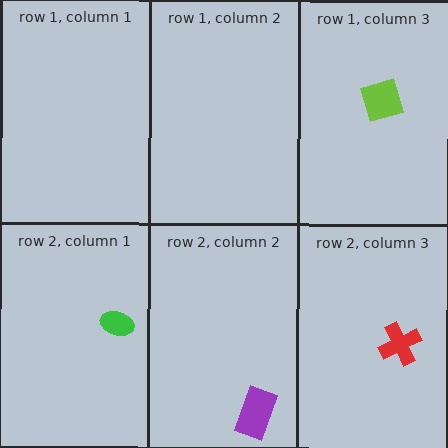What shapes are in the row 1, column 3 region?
The lime square.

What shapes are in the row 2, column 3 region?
The red cross.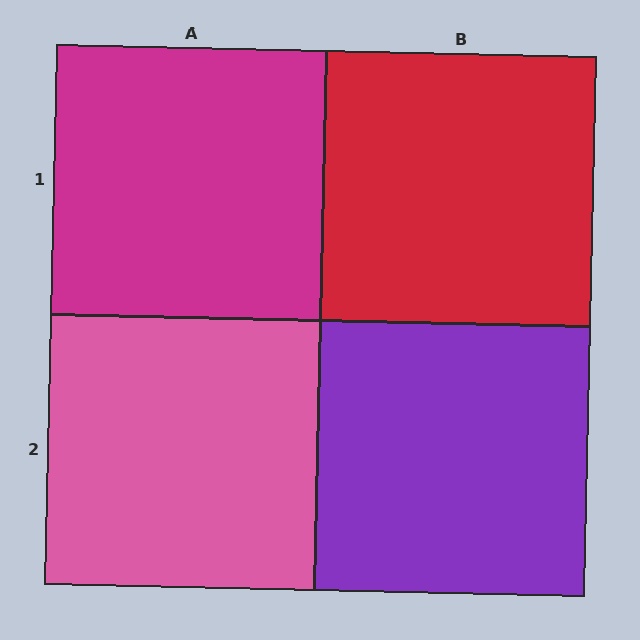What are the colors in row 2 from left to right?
Pink, purple.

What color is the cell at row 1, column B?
Red.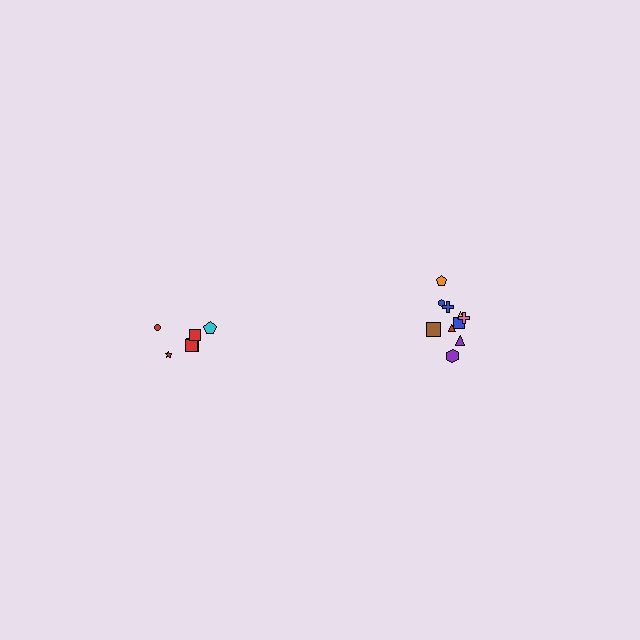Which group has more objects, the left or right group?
The right group.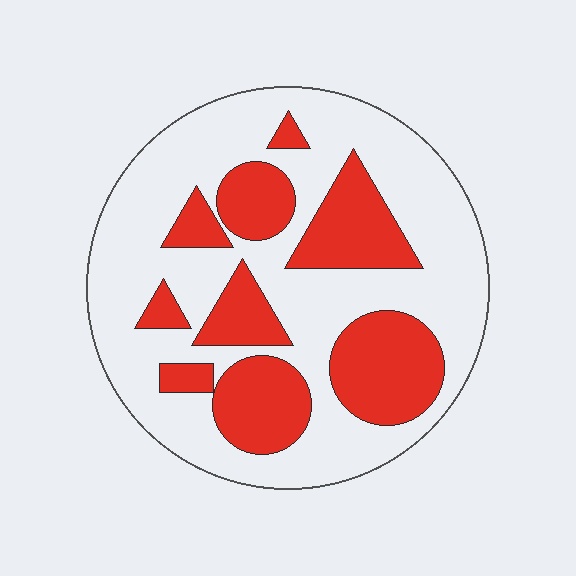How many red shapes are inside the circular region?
9.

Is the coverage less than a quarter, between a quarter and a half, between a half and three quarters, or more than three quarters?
Between a quarter and a half.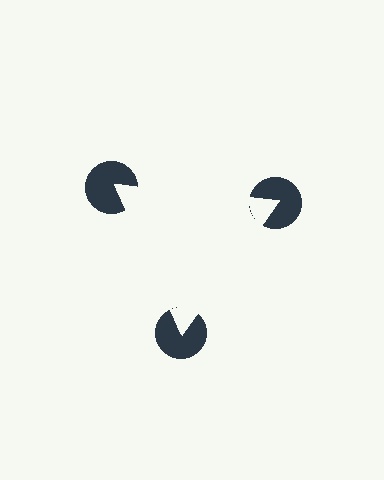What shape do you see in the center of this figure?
An illusory triangle — its edges are inferred from the aligned wedge cuts in the pac-man discs, not physically drawn.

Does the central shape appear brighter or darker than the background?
It typically appears slightly brighter than the background, even though no actual brightness change is drawn.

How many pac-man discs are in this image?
There are 3 — one at each vertex of the illusory triangle.